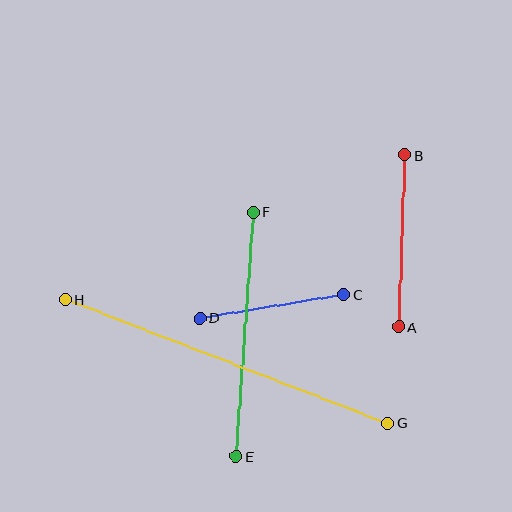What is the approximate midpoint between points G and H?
The midpoint is at approximately (226, 361) pixels.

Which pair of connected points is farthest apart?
Points G and H are farthest apart.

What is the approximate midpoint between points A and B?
The midpoint is at approximately (402, 241) pixels.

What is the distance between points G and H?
The distance is approximately 346 pixels.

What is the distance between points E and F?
The distance is approximately 245 pixels.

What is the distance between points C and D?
The distance is approximately 146 pixels.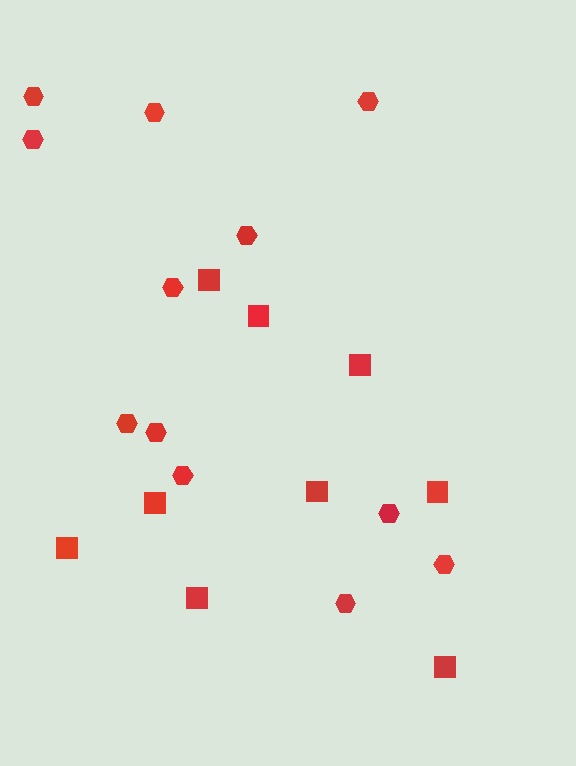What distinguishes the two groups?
There are 2 groups: one group of squares (9) and one group of hexagons (12).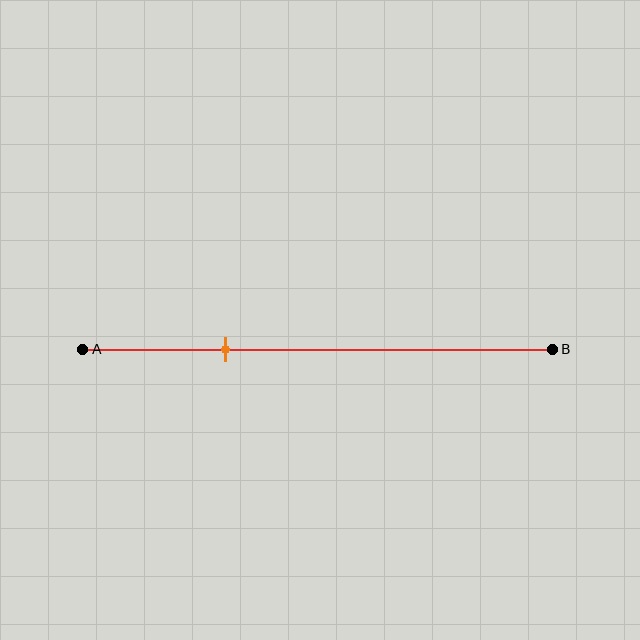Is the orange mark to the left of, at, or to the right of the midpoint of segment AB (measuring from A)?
The orange mark is to the left of the midpoint of segment AB.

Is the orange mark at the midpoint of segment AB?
No, the mark is at about 30% from A, not at the 50% midpoint.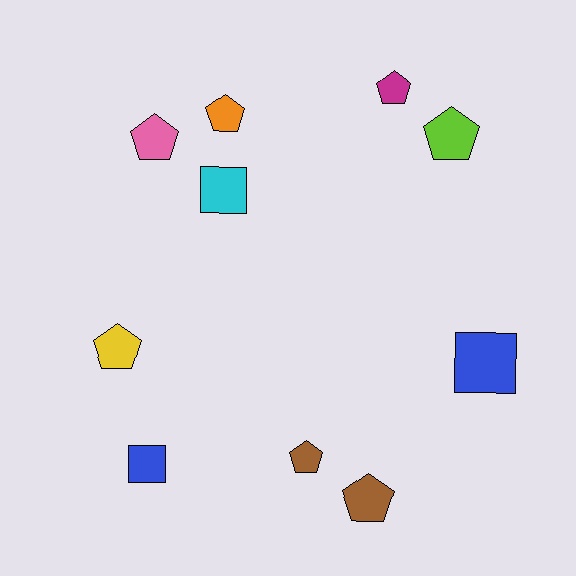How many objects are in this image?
There are 10 objects.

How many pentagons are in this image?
There are 7 pentagons.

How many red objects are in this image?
There are no red objects.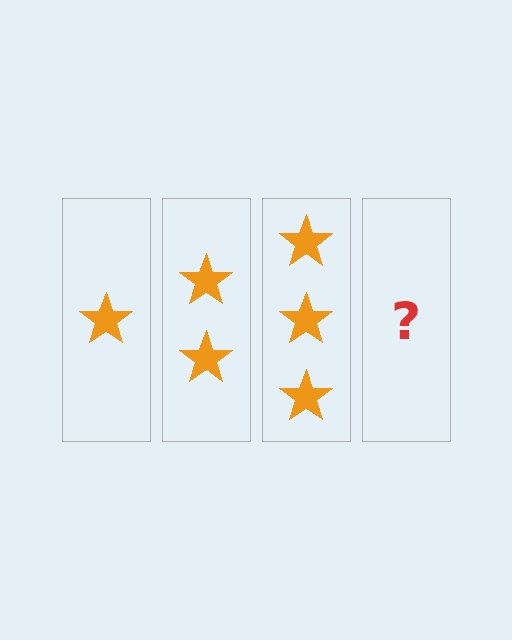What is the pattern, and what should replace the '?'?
The pattern is that each step adds one more star. The '?' should be 4 stars.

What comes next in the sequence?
The next element should be 4 stars.